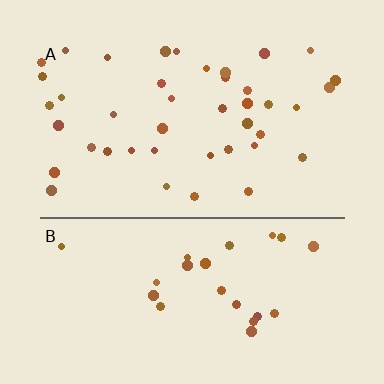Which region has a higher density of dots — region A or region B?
A (the top).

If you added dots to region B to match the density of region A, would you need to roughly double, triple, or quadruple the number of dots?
Approximately double.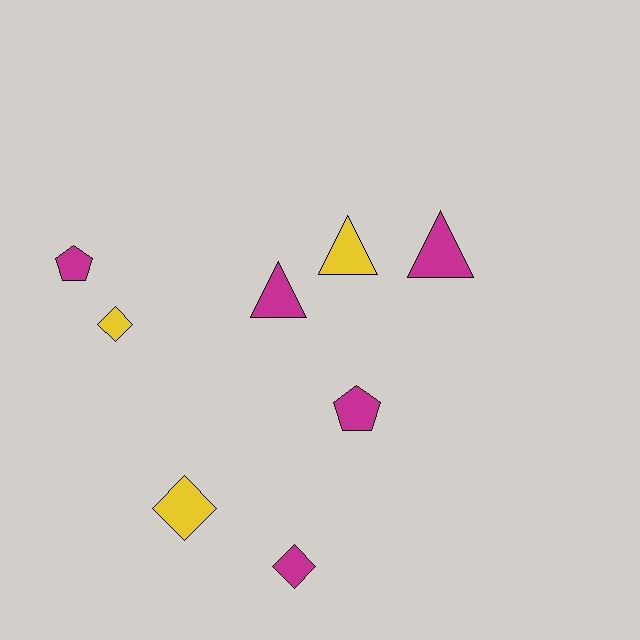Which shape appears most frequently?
Triangle, with 3 objects.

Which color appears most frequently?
Magenta, with 5 objects.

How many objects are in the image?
There are 8 objects.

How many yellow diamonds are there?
There are 2 yellow diamonds.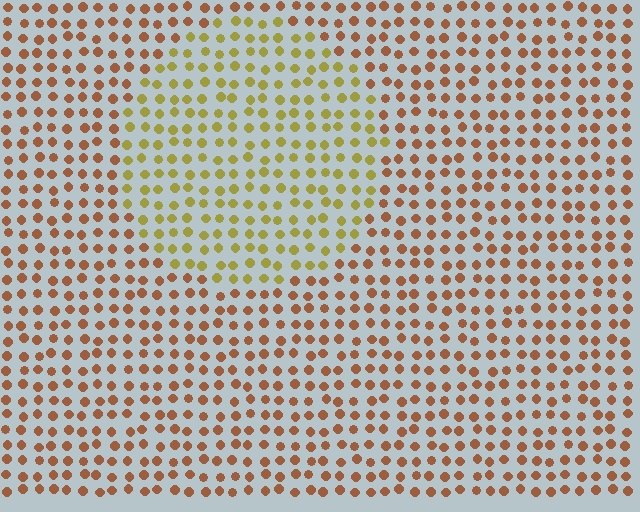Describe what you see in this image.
The image is filled with small brown elements in a uniform arrangement. A circle-shaped region is visible where the elements are tinted to a slightly different hue, forming a subtle color boundary.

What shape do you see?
I see a circle.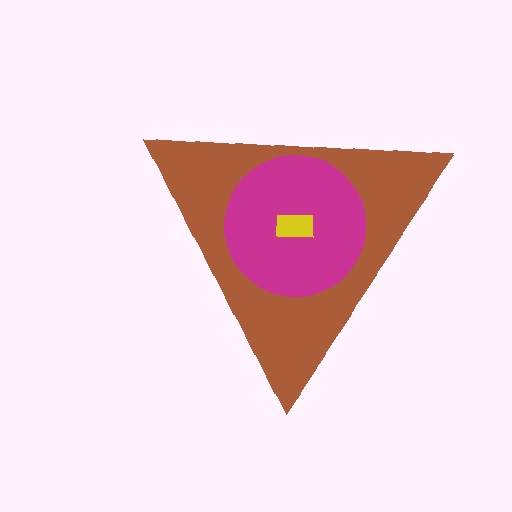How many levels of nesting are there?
3.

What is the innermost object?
The yellow rectangle.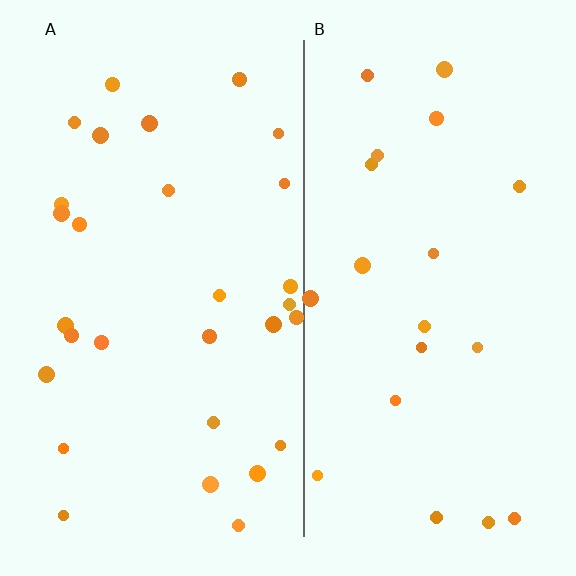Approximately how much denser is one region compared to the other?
Approximately 1.4× — region A over region B.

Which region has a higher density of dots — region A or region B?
A (the left).